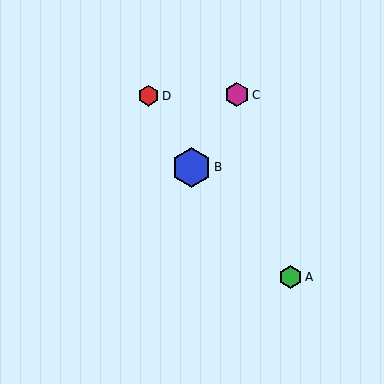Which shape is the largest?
The blue hexagon (labeled B) is the largest.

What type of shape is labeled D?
Shape D is a red hexagon.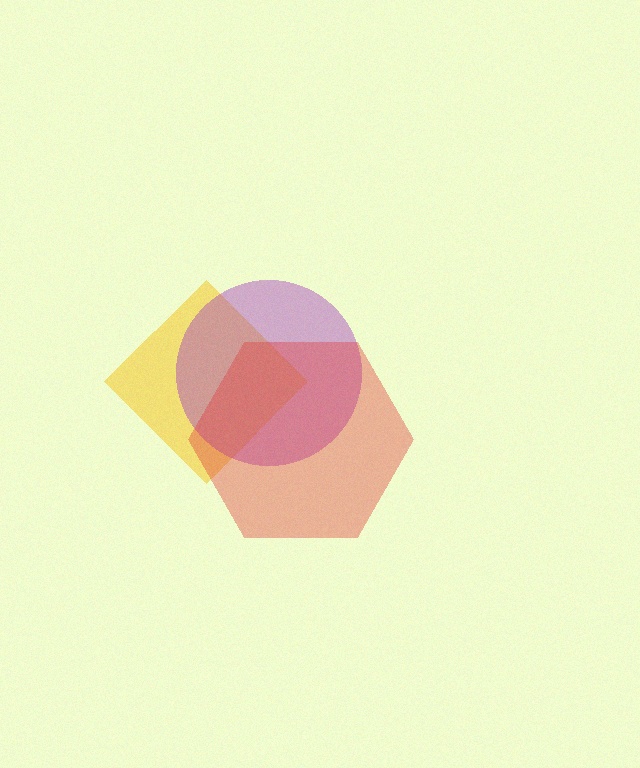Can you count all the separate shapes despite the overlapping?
Yes, there are 3 separate shapes.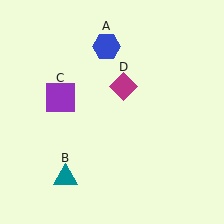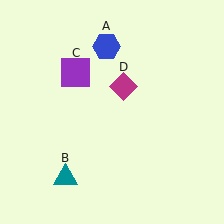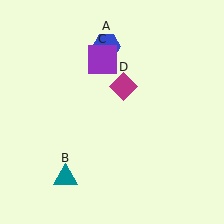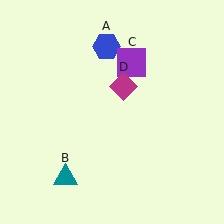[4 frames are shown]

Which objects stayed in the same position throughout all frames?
Blue hexagon (object A) and teal triangle (object B) and magenta diamond (object D) remained stationary.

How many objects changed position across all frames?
1 object changed position: purple square (object C).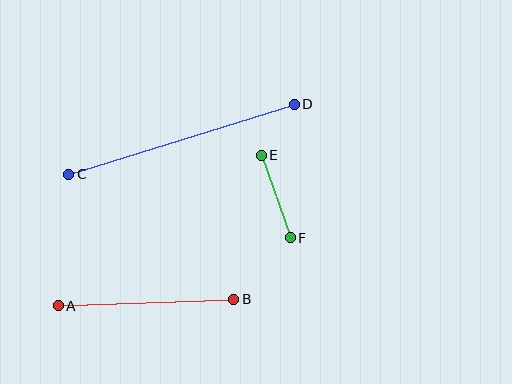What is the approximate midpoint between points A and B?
The midpoint is at approximately (146, 303) pixels.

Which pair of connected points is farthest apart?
Points C and D are farthest apart.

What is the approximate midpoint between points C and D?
The midpoint is at approximately (181, 139) pixels.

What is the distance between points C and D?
The distance is approximately 236 pixels.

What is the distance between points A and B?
The distance is approximately 176 pixels.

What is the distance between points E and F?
The distance is approximately 87 pixels.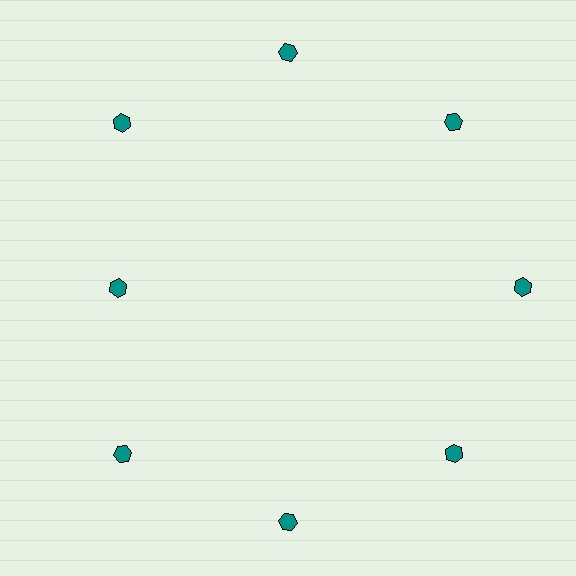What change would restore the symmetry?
The symmetry would be restored by moving it outward, back onto the ring so that all 8 hexagons sit at equal angles and equal distance from the center.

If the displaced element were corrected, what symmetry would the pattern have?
It would have 8-fold rotational symmetry — the pattern would map onto itself every 45 degrees.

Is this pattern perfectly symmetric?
No. The 8 teal hexagons are arranged in a ring, but one element near the 9 o'clock position is pulled inward toward the center, breaking the 8-fold rotational symmetry.